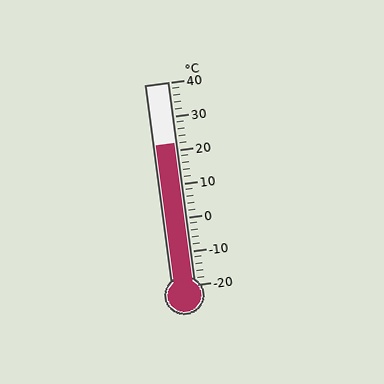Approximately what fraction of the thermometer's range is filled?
The thermometer is filled to approximately 70% of its range.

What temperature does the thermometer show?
The thermometer shows approximately 22°C.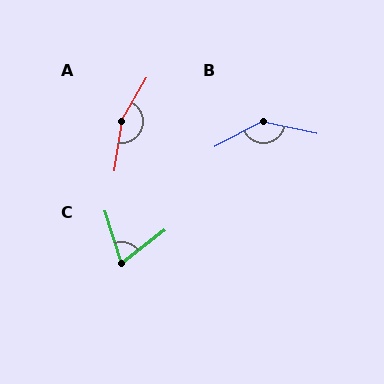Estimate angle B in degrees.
Approximately 141 degrees.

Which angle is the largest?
A, at approximately 158 degrees.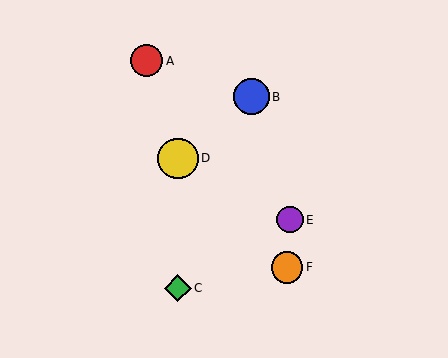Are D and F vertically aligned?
No, D is at x≈178 and F is at x≈287.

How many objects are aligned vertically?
2 objects (C, D) are aligned vertically.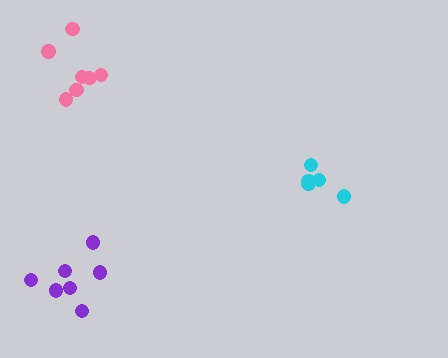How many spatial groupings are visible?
There are 3 spatial groupings.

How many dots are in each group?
Group 1: 5 dots, Group 2: 7 dots, Group 3: 7 dots (19 total).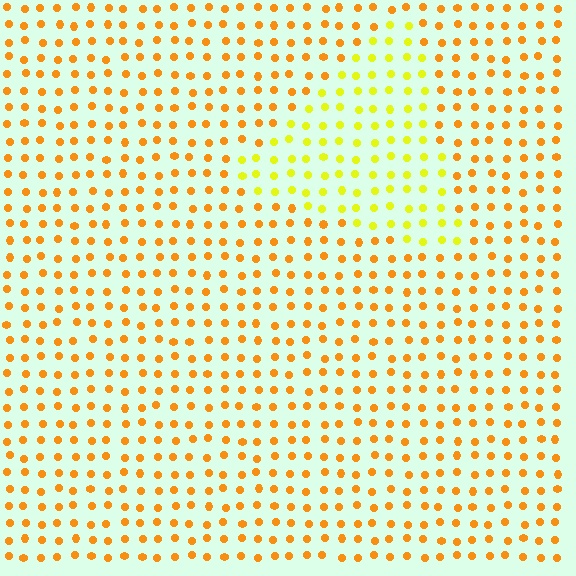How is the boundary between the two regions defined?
The boundary is defined purely by a slight shift in hue (about 33 degrees). Spacing, size, and orientation are identical on both sides.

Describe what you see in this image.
The image is filled with small orange elements in a uniform arrangement. A triangle-shaped region is visible where the elements are tinted to a slightly different hue, forming a subtle color boundary.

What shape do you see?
I see a triangle.